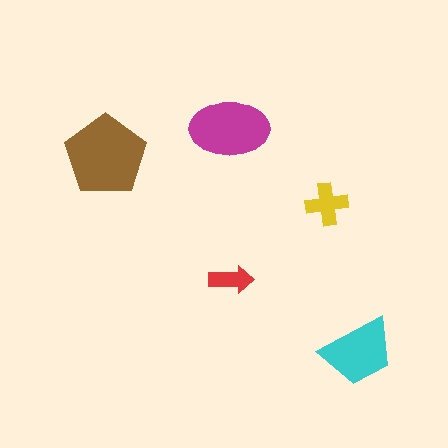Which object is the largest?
The brown pentagon.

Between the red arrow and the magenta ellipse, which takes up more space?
The magenta ellipse.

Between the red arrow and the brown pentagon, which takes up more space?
The brown pentagon.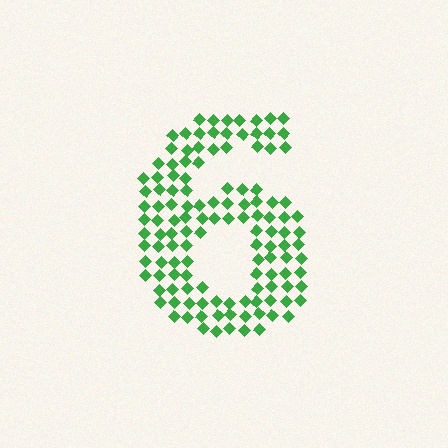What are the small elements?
The small elements are diamonds.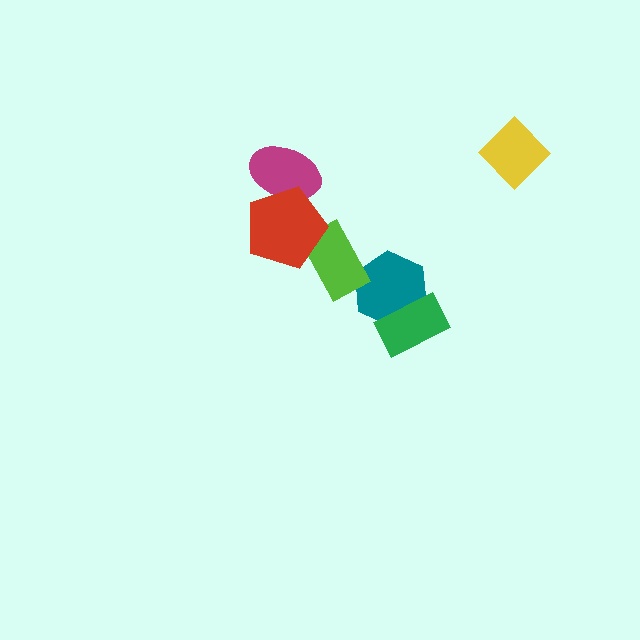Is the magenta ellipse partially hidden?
Yes, it is partially covered by another shape.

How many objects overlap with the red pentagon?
2 objects overlap with the red pentagon.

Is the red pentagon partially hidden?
No, no other shape covers it.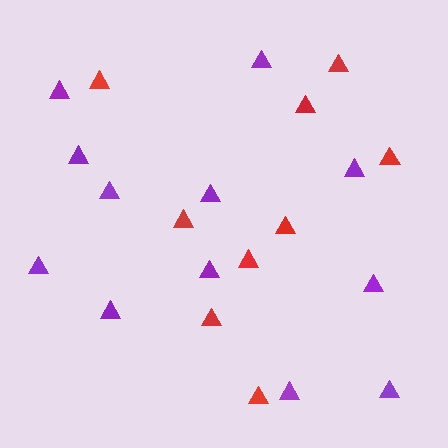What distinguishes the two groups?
There are 2 groups: one group of purple triangles (12) and one group of red triangles (9).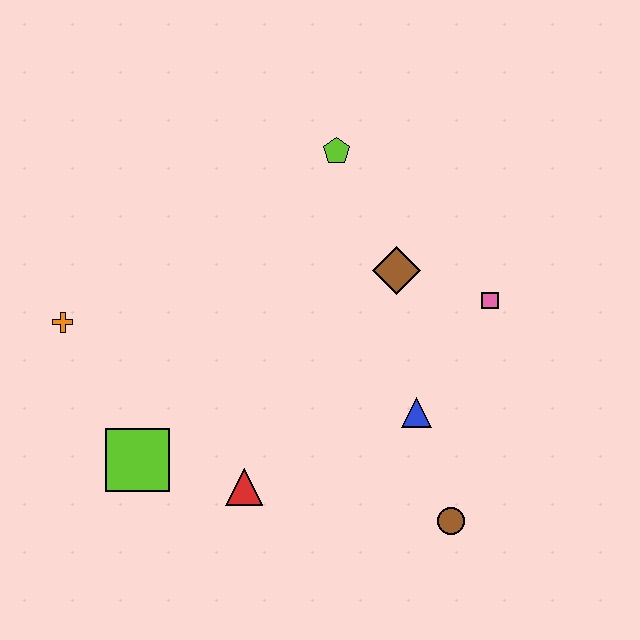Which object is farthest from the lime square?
The pink square is farthest from the lime square.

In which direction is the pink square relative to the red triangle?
The pink square is to the right of the red triangle.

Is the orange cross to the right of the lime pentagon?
No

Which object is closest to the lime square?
The red triangle is closest to the lime square.